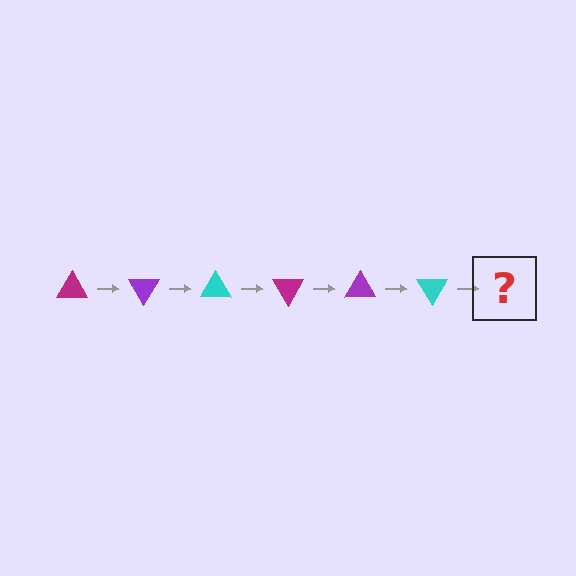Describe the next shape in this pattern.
It should be a magenta triangle, rotated 360 degrees from the start.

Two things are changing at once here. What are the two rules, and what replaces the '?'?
The two rules are that it rotates 60 degrees each step and the color cycles through magenta, purple, and cyan. The '?' should be a magenta triangle, rotated 360 degrees from the start.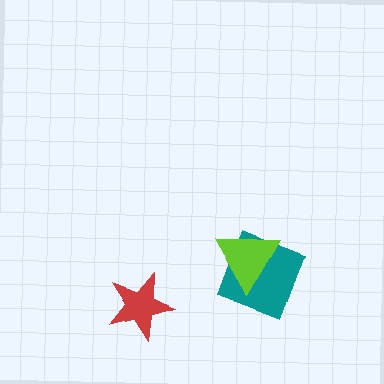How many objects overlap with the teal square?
1 object overlaps with the teal square.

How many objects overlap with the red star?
0 objects overlap with the red star.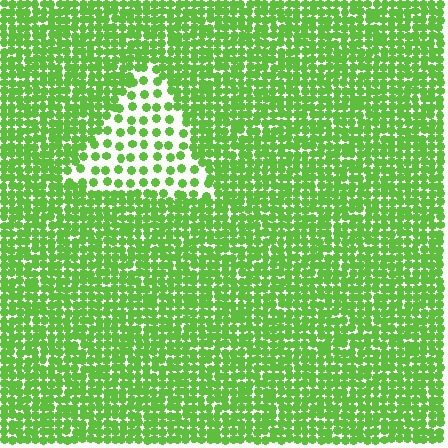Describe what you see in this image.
The image contains small lime elements arranged at two different densities. A triangle-shaped region is visible where the elements are less densely packed than the surrounding area.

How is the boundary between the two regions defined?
The boundary is defined by a change in element density (approximately 2.5x ratio). All elements are the same color, size, and shape.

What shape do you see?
I see a triangle.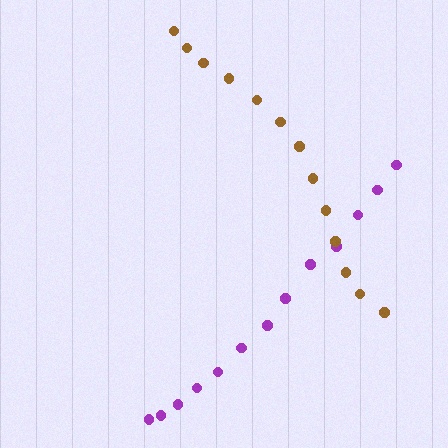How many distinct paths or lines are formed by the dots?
There are 2 distinct paths.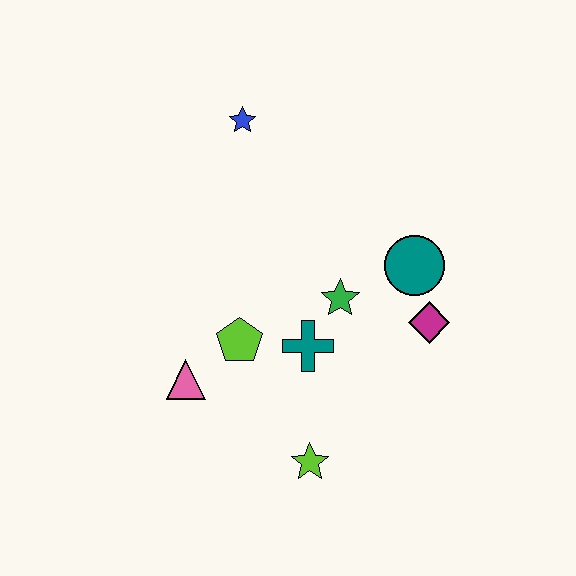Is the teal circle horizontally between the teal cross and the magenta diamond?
Yes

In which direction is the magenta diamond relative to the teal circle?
The magenta diamond is below the teal circle.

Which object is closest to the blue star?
The green star is closest to the blue star.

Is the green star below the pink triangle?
No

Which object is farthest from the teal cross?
The blue star is farthest from the teal cross.